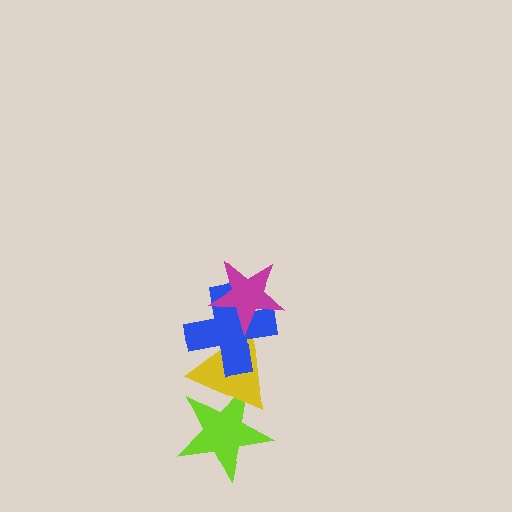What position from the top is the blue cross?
The blue cross is 2nd from the top.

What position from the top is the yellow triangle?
The yellow triangle is 3rd from the top.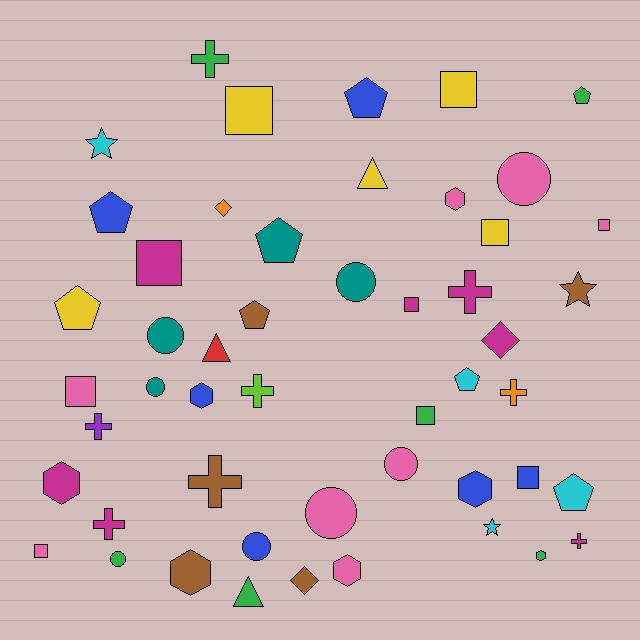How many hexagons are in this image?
There are 7 hexagons.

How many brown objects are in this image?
There are 5 brown objects.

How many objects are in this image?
There are 50 objects.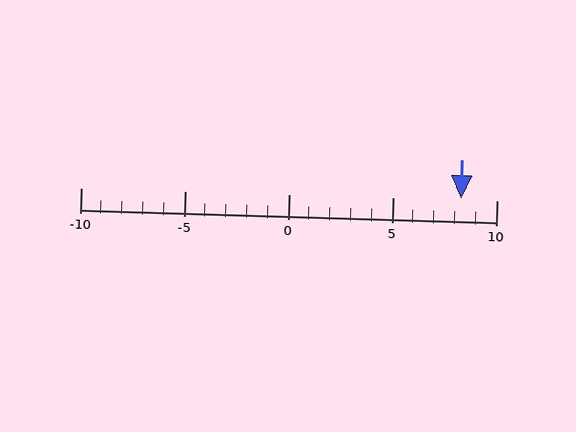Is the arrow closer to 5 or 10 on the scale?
The arrow is closer to 10.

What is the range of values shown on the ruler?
The ruler shows values from -10 to 10.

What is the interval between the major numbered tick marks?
The major tick marks are spaced 5 units apart.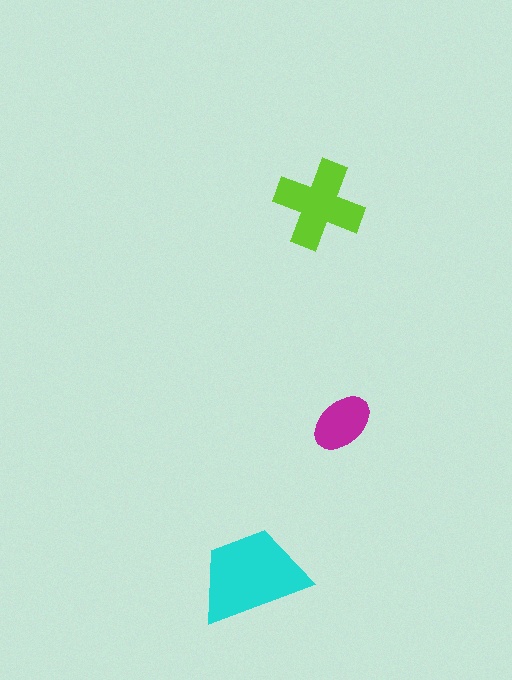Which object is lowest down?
The cyan trapezoid is bottommost.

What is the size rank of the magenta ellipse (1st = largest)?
3rd.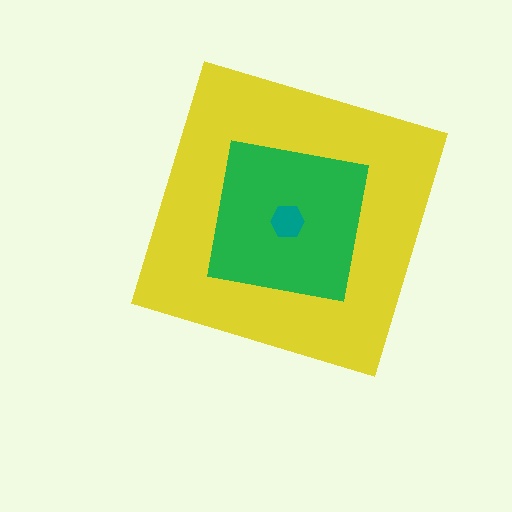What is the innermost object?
The teal hexagon.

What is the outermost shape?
The yellow diamond.